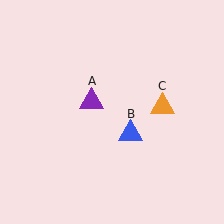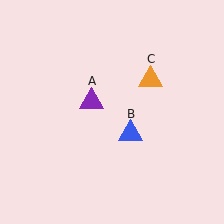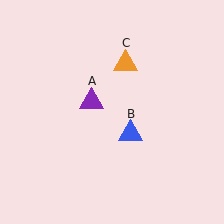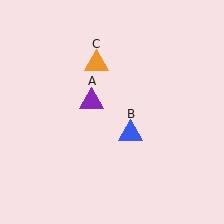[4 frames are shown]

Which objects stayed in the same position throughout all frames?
Purple triangle (object A) and blue triangle (object B) remained stationary.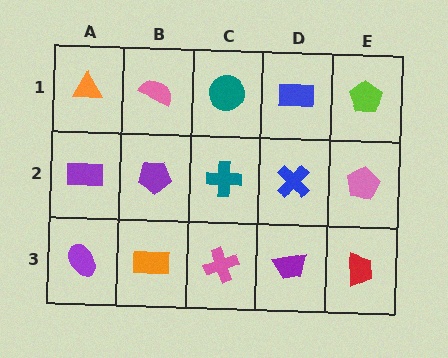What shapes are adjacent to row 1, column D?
A blue cross (row 2, column D), a teal circle (row 1, column C), a lime pentagon (row 1, column E).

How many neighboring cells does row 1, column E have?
2.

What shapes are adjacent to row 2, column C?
A teal circle (row 1, column C), a pink cross (row 3, column C), a purple pentagon (row 2, column B), a blue cross (row 2, column D).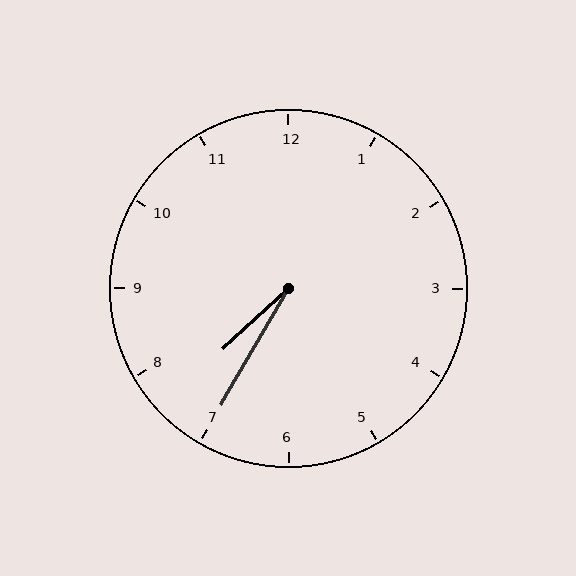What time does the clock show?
7:35.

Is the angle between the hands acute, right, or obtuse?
It is acute.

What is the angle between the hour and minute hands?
Approximately 18 degrees.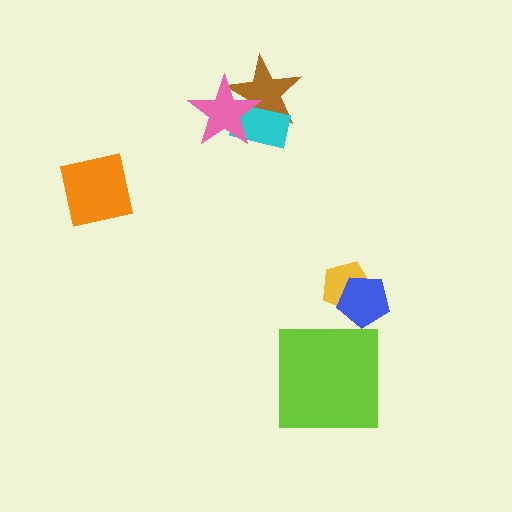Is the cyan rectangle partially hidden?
Yes, it is partially covered by another shape.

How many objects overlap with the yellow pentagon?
1 object overlaps with the yellow pentagon.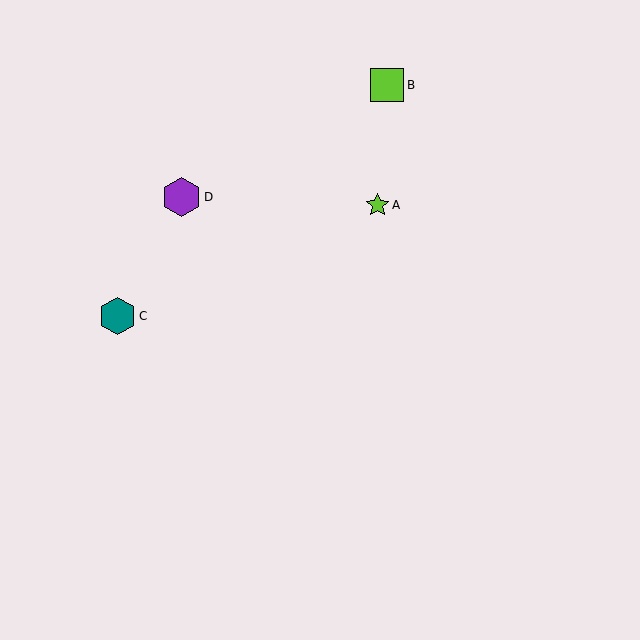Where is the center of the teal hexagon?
The center of the teal hexagon is at (117, 316).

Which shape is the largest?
The purple hexagon (labeled D) is the largest.